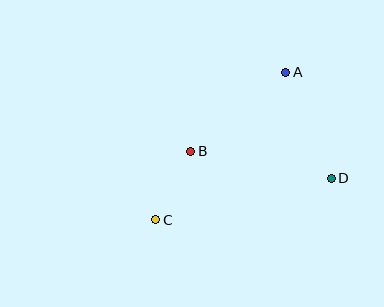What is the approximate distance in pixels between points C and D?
The distance between C and D is approximately 180 pixels.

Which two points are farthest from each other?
Points A and C are farthest from each other.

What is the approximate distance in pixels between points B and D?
The distance between B and D is approximately 143 pixels.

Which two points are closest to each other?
Points B and C are closest to each other.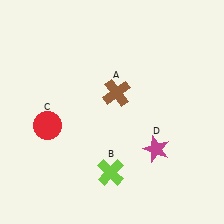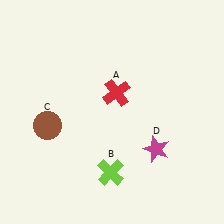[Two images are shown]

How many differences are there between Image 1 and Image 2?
There are 2 differences between the two images.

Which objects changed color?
A changed from brown to red. C changed from red to brown.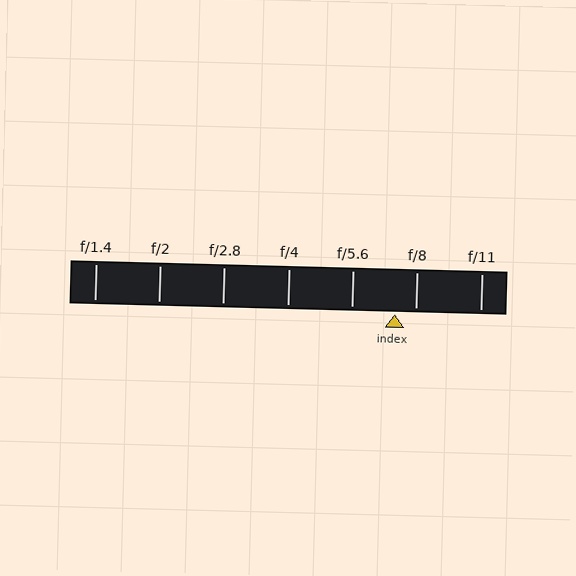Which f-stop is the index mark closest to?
The index mark is closest to f/8.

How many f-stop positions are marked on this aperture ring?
There are 7 f-stop positions marked.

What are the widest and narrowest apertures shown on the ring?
The widest aperture shown is f/1.4 and the narrowest is f/11.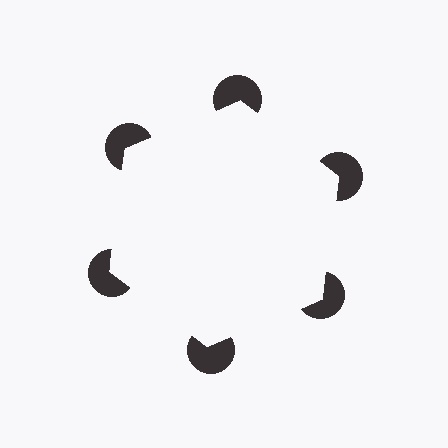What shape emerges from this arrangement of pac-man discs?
An illusory hexagon — its edges are inferred from the aligned wedge cuts in the pac-man discs, not physically drawn.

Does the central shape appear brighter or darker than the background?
It typically appears slightly brighter than the background, even though no actual brightness change is drawn.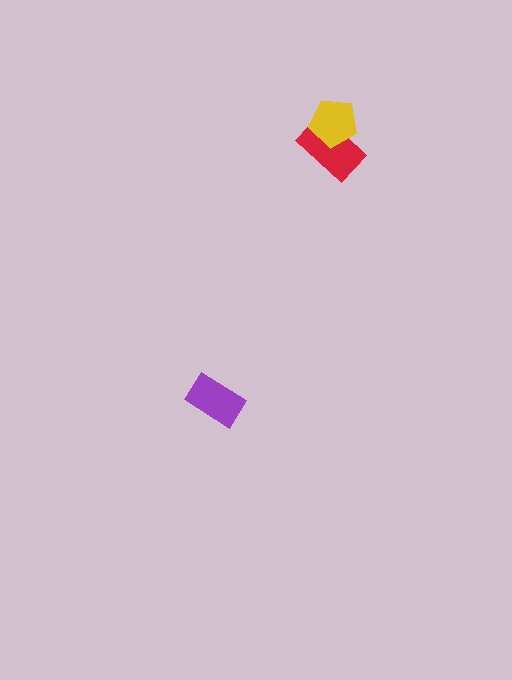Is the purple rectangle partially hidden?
No, no other shape covers it.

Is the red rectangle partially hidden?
Yes, it is partially covered by another shape.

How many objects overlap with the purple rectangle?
0 objects overlap with the purple rectangle.